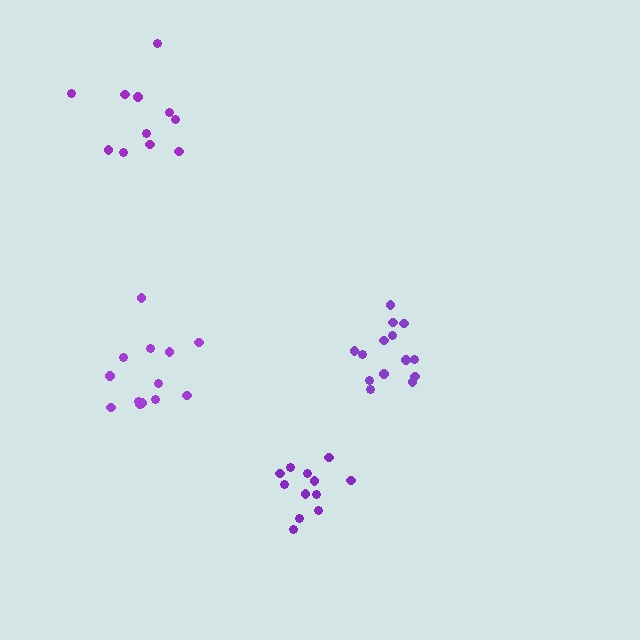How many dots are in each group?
Group 1: 13 dots, Group 2: 12 dots, Group 3: 11 dots, Group 4: 14 dots (50 total).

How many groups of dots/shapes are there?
There are 4 groups.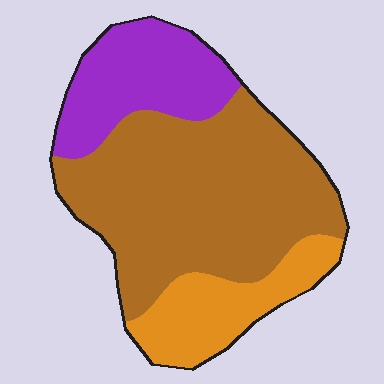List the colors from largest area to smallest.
From largest to smallest: brown, purple, orange.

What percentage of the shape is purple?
Purple takes up less than a quarter of the shape.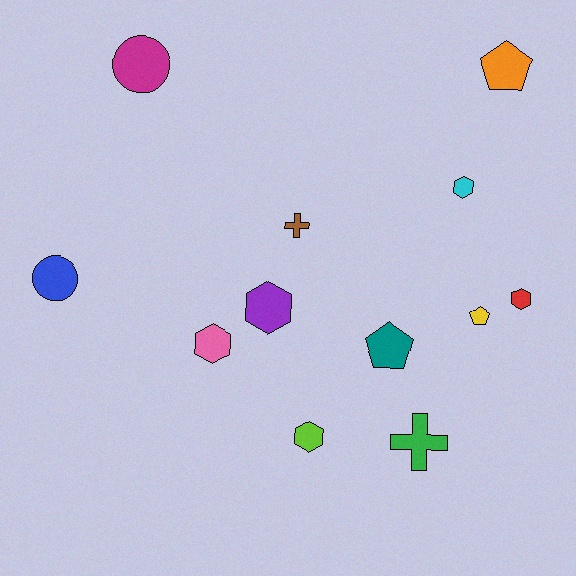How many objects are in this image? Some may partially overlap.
There are 12 objects.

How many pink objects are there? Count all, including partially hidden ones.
There is 1 pink object.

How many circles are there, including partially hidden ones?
There are 2 circles.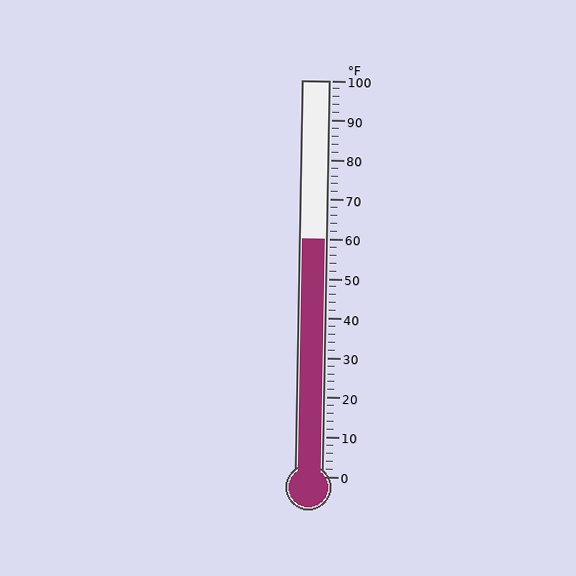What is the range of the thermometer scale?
The thermometer scale ranges from 0°F to 100°F.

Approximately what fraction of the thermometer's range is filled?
The thermometer is filled to approximately 60% of its range.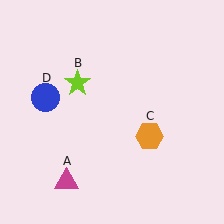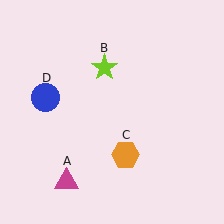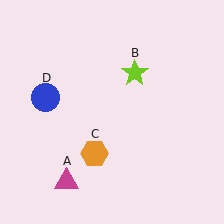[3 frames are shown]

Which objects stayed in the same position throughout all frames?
Magenta triangle (object A) and blue circle (object D) remained stationary.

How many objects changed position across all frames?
2 objects changed position: lime star (object B), orange hexagon (object C).